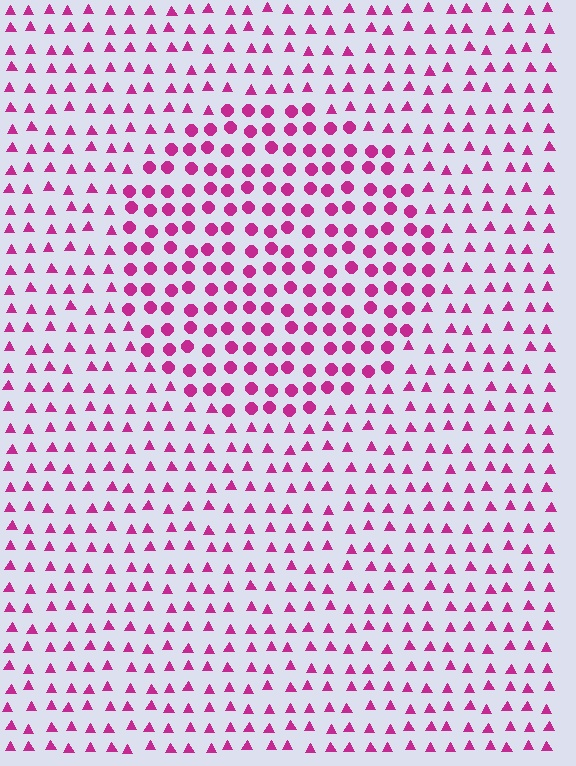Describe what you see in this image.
The image is filled with small magenta elements arranged in a uniform grid. A circle-shaped region contains circles, while the surrounding area contains triangles. The boundary is defined purely by the change in element shape.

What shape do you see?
I see a circle.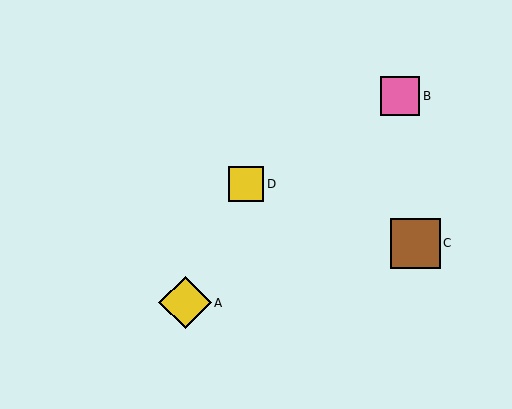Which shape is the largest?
The yellow diamond (labeled A) is the largest.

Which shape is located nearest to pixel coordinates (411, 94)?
The pink square (labeled B) at (400, 96) is nearest to that location.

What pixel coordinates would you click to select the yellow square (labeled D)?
Click at (246, 184) to select the yellow square D.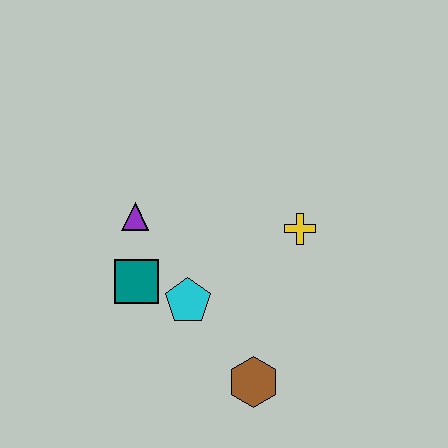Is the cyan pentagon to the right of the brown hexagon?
No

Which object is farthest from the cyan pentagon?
The yellow cross is farthest from the cyan pentagon.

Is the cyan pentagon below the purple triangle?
Yes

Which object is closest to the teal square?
The cyan pentagon is closest to the teal square.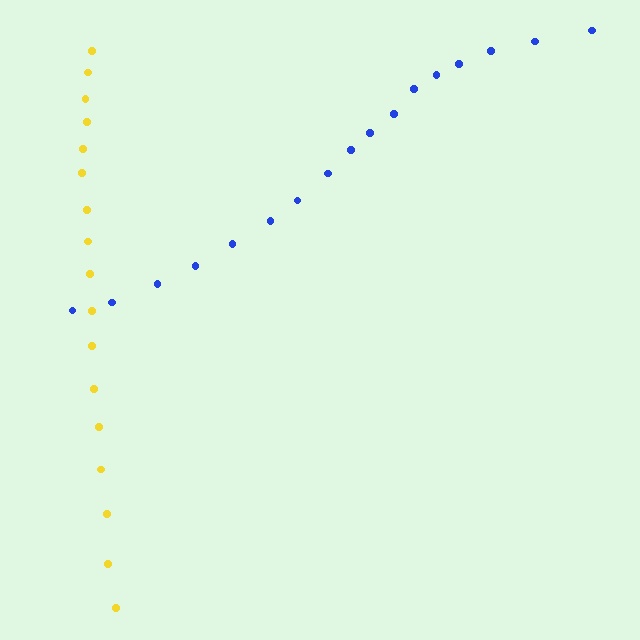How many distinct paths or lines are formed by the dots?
There are 2 distinct paths.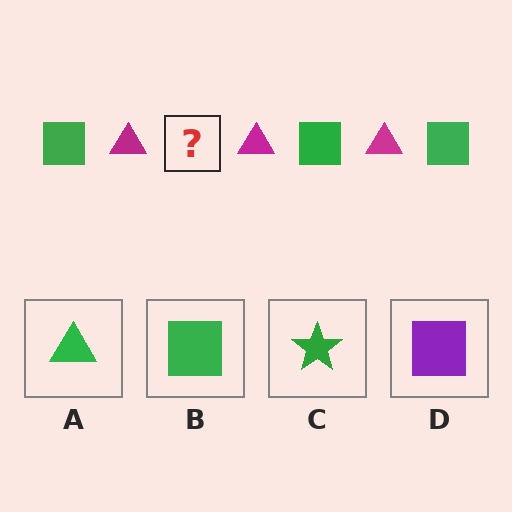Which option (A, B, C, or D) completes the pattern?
B.